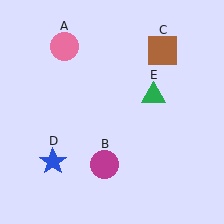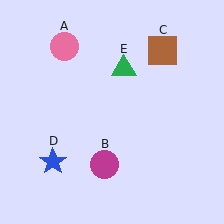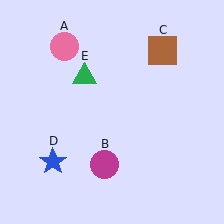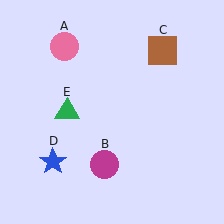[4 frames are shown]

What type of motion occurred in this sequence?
The green triangle (object E) rotated counterclockwise around the center of the scene.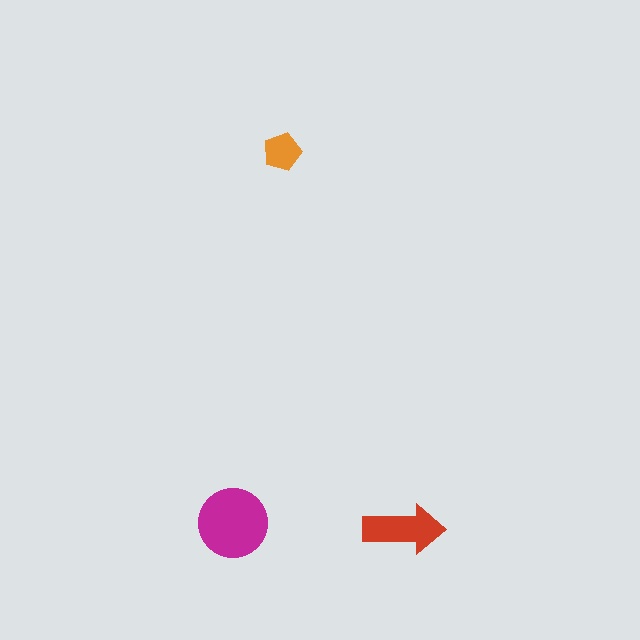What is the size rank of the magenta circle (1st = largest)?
1st.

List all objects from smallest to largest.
The orange pentagon, the red arrow, the magenta circle.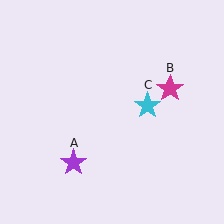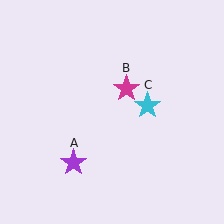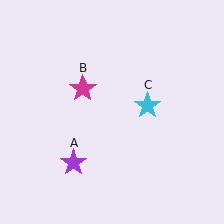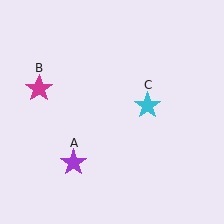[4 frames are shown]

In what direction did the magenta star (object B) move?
The magenta star (object B) moved left.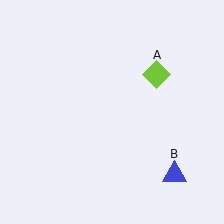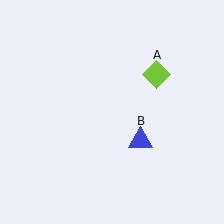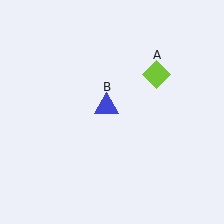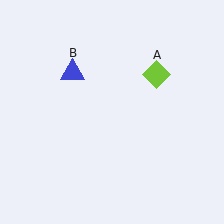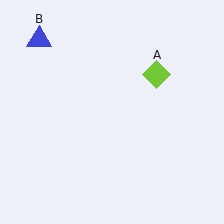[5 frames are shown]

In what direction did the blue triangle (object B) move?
The blue triangle (object B) moved up and to the left.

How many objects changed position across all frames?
1 object changed position: blue triangle (object B).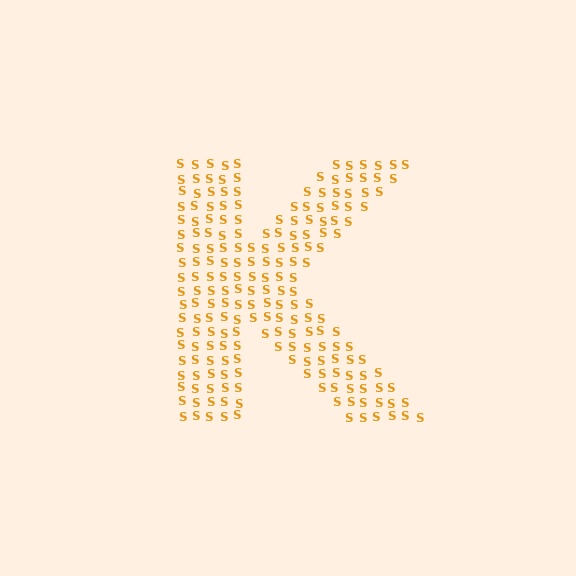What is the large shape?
The large shape is the letter K.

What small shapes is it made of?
It is made of small letter S's.